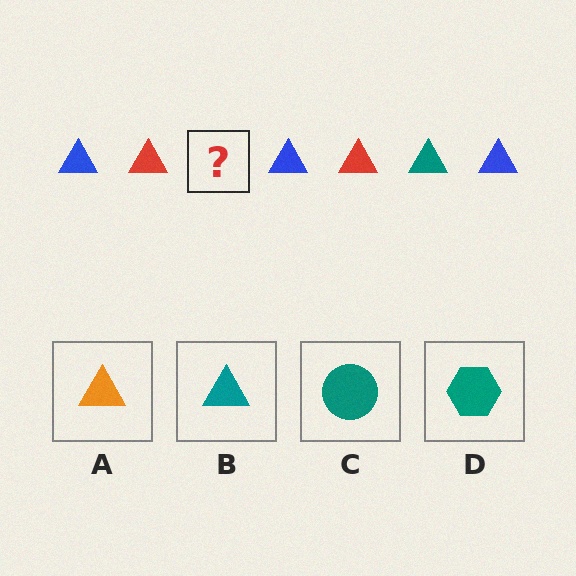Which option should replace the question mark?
Option B.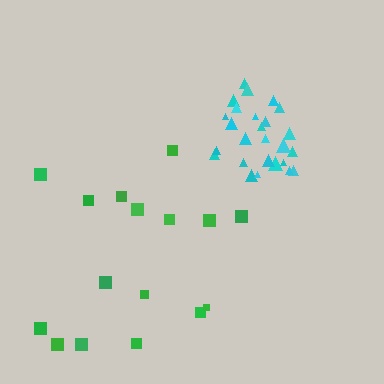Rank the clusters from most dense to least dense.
cyan, green.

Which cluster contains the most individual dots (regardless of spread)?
Cyan (26).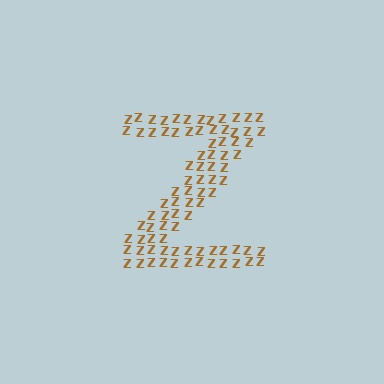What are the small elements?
The small elements are letter Z's.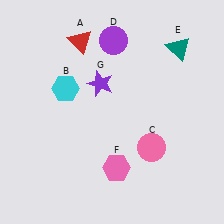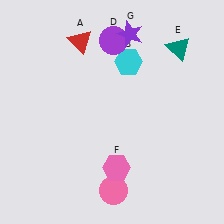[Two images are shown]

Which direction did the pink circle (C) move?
The pink circle (C) moved down.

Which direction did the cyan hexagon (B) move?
The cyan hexagon (B) moved right.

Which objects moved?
The objects that moved are: the cyan hexagon (B), the pink circle (C), the purple star (G).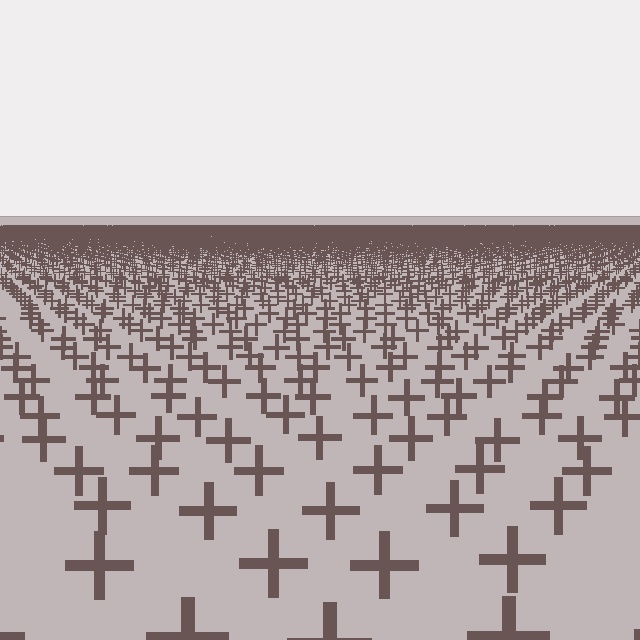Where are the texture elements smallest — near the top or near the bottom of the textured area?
Near the top.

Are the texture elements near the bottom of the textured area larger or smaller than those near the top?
Larger. Near the bottom, elements are closer to the viewer and appear at a bigger on-screen size.